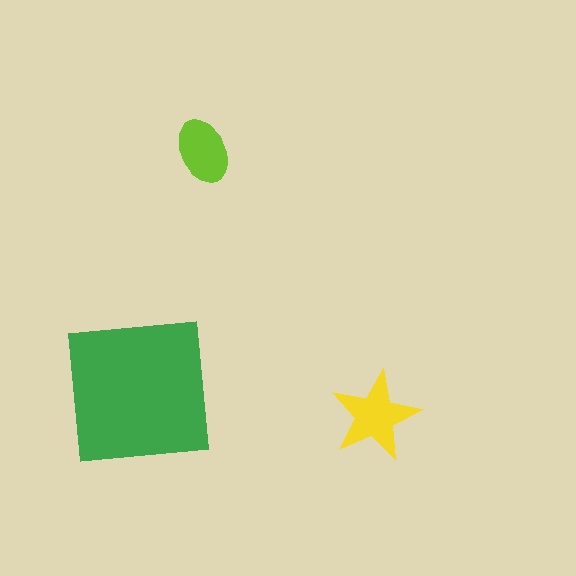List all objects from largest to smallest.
The green square, the yellow star, the lime ellipse.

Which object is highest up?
The lime ellipse is topmost.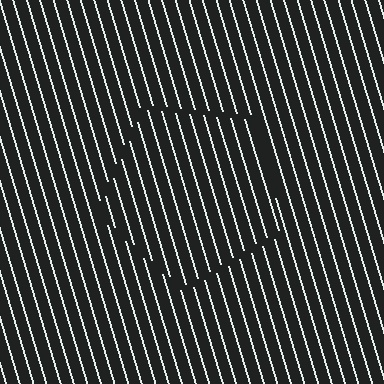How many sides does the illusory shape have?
5 sides — the line-ends trace a pentagon.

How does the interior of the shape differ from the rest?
The interior of the shape contains the same grating, shifted by half a period — the contour is defined by the phase discontinuity where line-ends from the inner and outer gratings abut.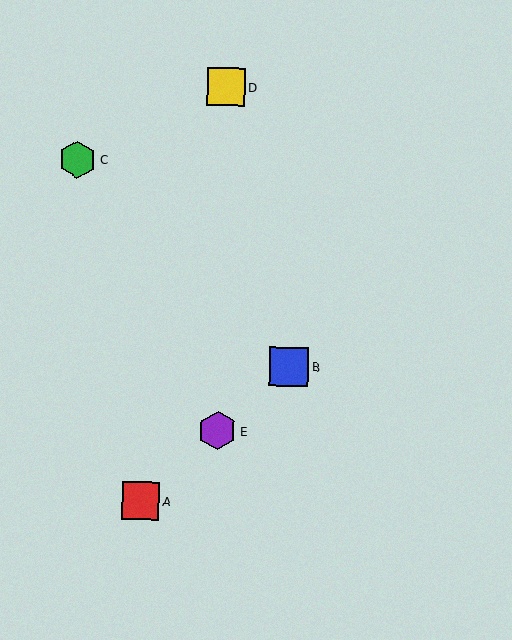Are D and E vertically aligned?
Yes, both are at x≈226.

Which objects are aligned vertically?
Objects D, E are aligned vertically.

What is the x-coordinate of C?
Object C is at x≈78.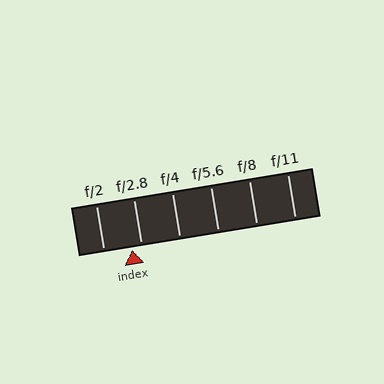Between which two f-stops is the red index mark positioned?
The index mark is between f/2 and f/2.8.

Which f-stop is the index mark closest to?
The index mark is closest to f/2.8.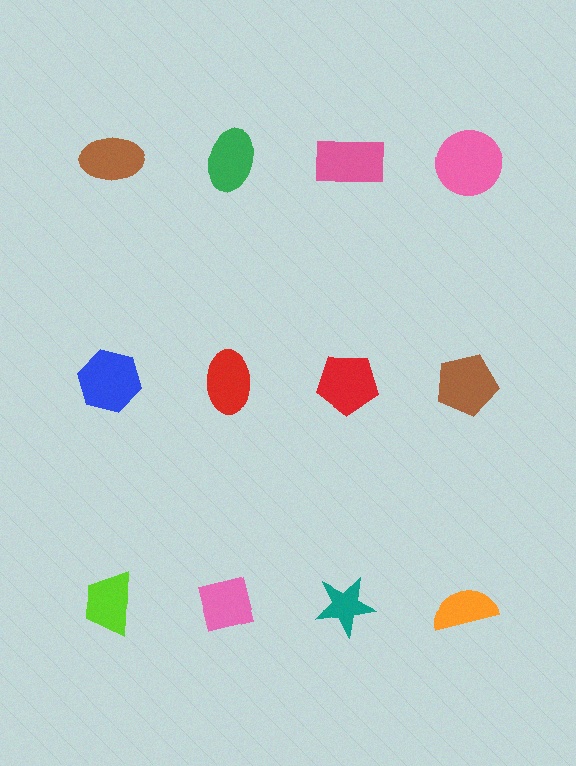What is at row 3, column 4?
An orange semicircle.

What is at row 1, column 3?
A pink rectangle.